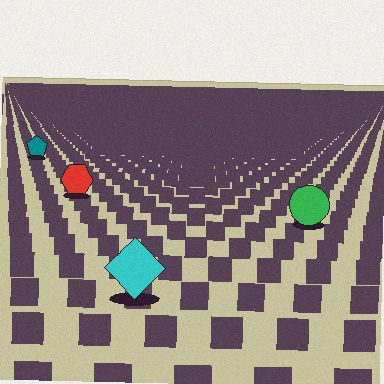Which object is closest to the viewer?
The cyan diamond is closest. The texture marks near it are larger and more spread out.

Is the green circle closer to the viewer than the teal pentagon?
Yes. The green circle is closer — you can tell from the texture gradient: the ground texture is coarser near it.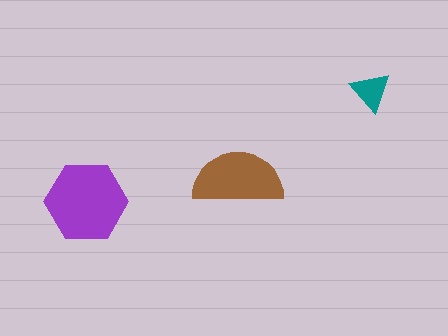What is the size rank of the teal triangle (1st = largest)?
3rd.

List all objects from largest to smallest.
The purple hexagon, the brown semicircle, the teal triangle.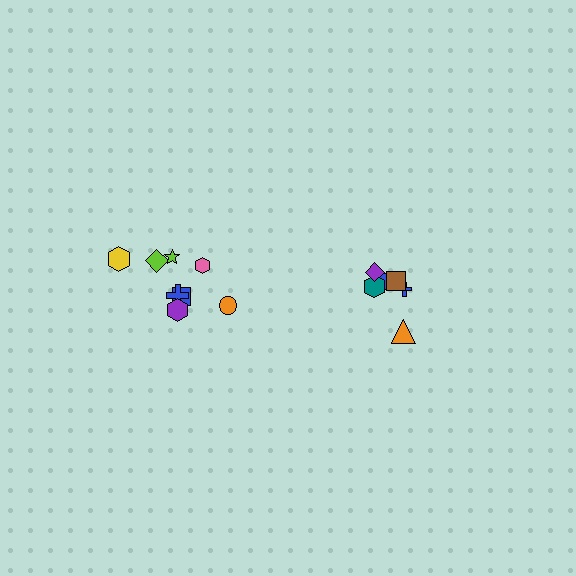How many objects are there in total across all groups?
There are 14 objects.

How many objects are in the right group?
There are 6 objects.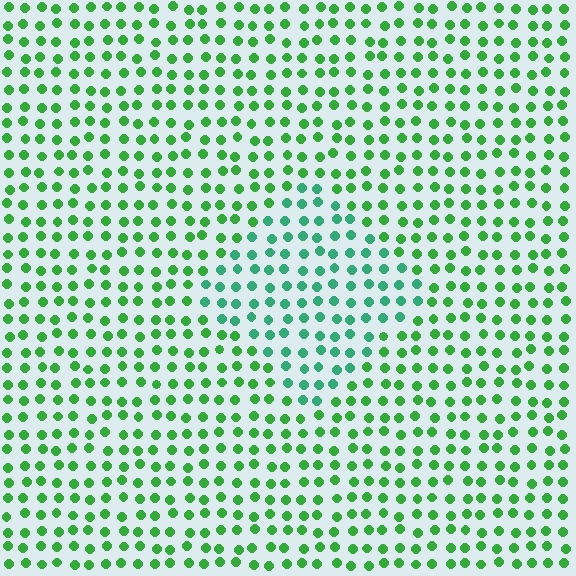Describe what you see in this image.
The image is filled with small green elements in a uniform arrangement. A diamond-shaped region is visible where the elements are tinted to a slightly different hue, forming a subtle color boundary.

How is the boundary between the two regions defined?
The boundary is defined purely by a slight shift in hue (about 32 degrees). Spacing, size, and orientation are identical on both sides.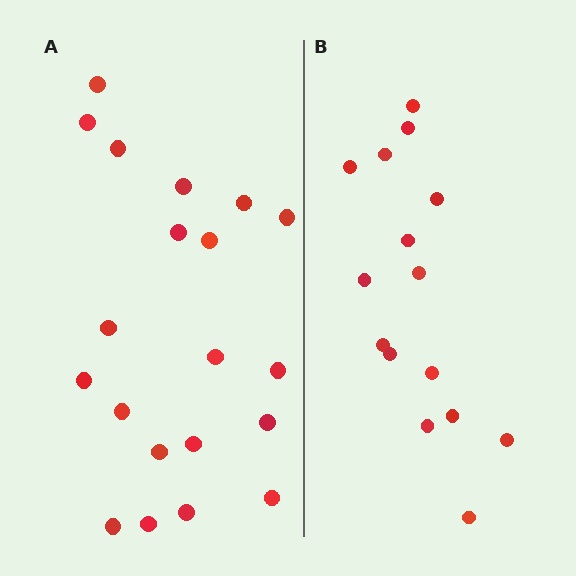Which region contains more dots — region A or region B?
Region A (the left region) has more dots.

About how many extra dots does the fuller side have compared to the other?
Region A has about 5 more dots than region B.